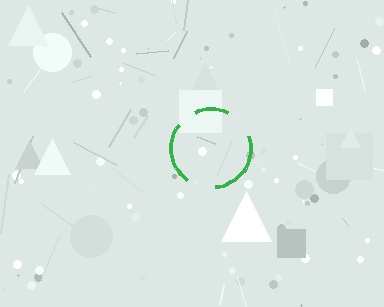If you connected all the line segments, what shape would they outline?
They would outline a circle.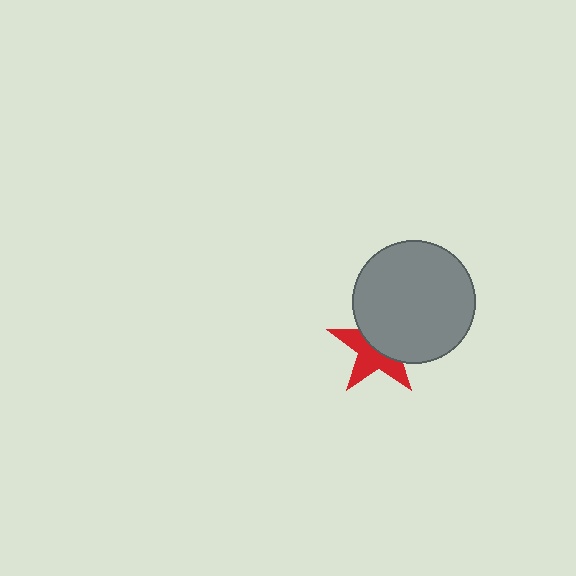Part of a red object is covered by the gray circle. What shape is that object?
It is a star.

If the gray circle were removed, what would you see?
You would see the complete red star.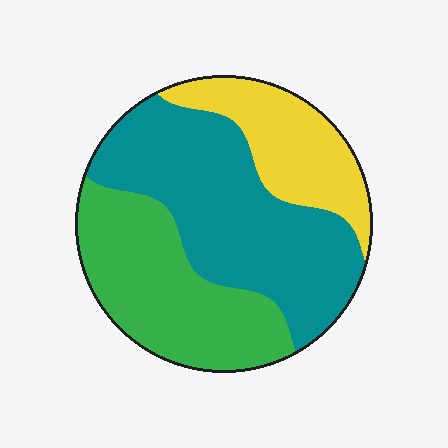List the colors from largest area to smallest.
From largest to smallest: teal, green, yellow.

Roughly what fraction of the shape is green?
Green covers 33% of the shape.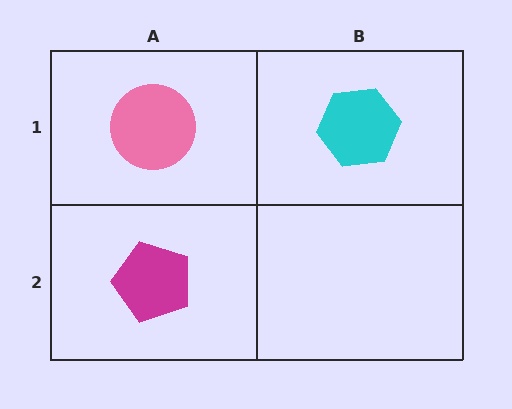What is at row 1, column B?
A cyan hexagon.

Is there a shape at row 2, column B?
No, that cell is empty.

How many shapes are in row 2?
1 shape.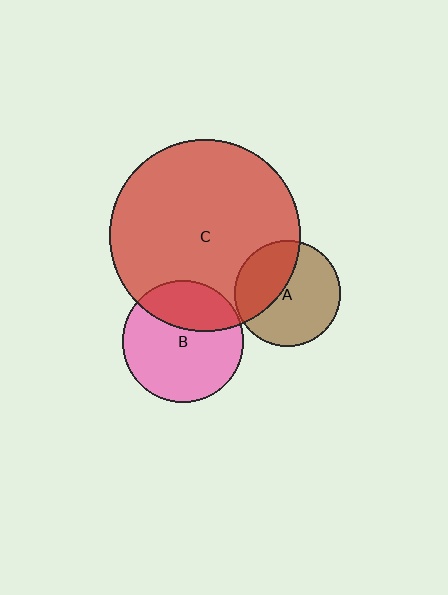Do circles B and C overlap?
Yes.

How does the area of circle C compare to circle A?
Approximately 3.3 times.